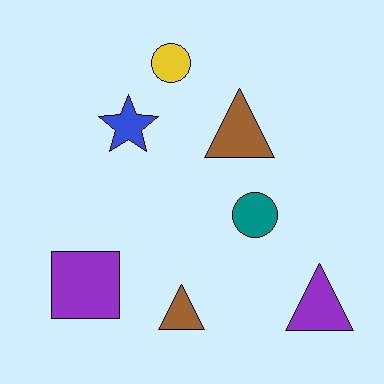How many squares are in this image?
There is 1 square.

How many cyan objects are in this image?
There are no cyan objects.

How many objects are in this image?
There are 7 objects.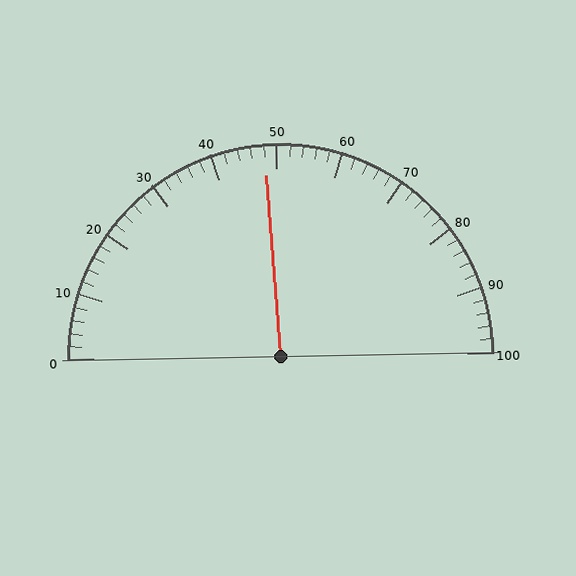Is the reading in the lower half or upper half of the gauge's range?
The reading is in the lower half of the range (0 to 100).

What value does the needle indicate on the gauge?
The needle indicates approximately 48.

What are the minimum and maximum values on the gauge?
The gauge ranges from 0 to 100.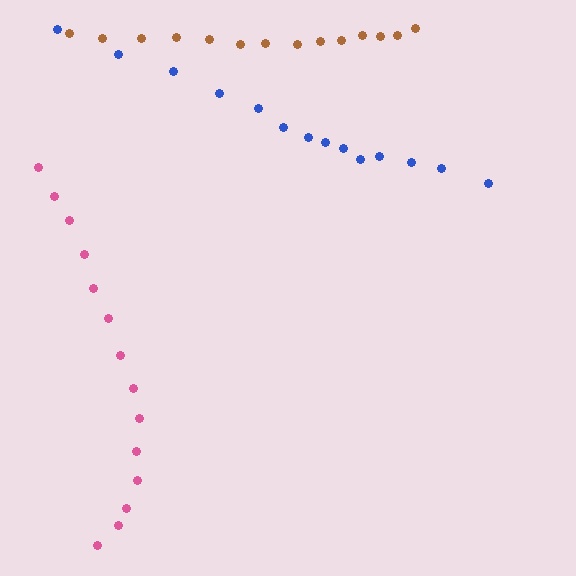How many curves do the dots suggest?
There are 3 distinct paths.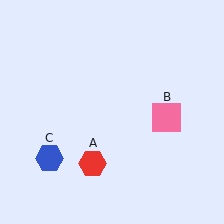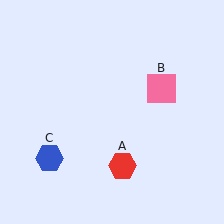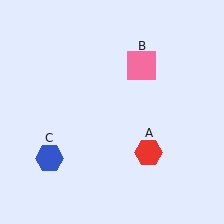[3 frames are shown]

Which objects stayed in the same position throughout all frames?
Blue hexagon (object C) remained stationary.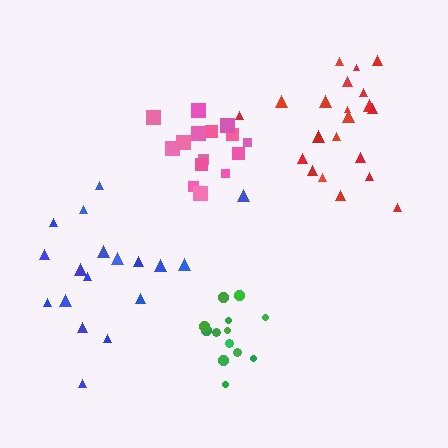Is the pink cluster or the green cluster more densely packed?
Green.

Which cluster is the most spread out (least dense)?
Blue.